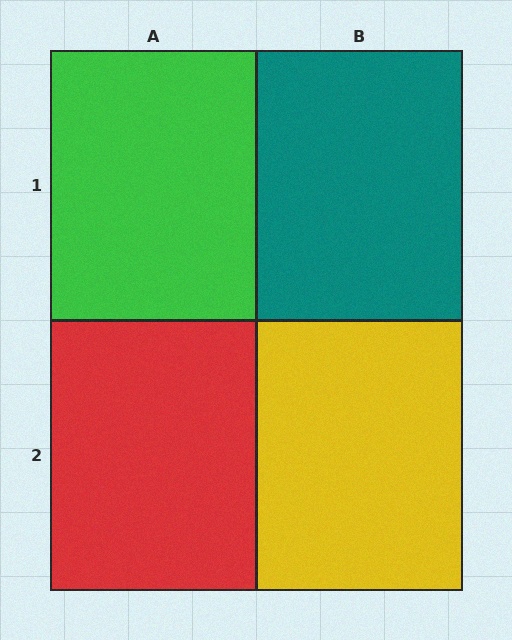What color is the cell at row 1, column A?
Green.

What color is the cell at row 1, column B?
Teal.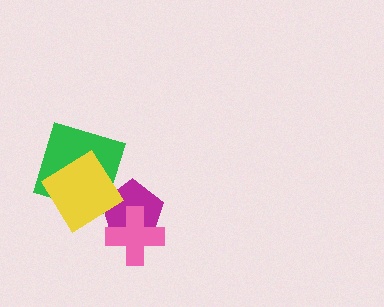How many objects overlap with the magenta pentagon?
2 objects overlap with the magenta pentagon.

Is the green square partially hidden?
Yes, it is partially covered by another shape.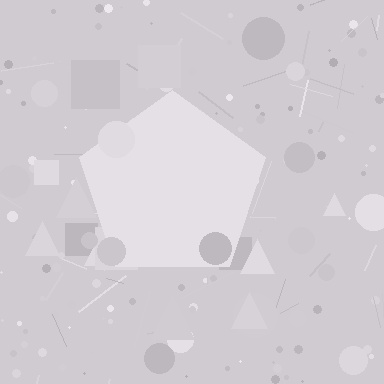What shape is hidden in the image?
A pentagon is hidden in the image.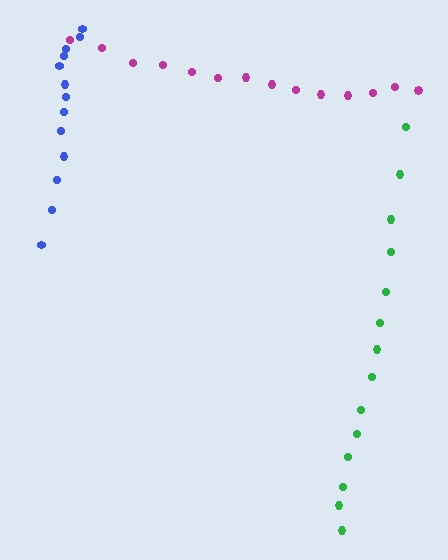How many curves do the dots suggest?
There are 3 distinct paths.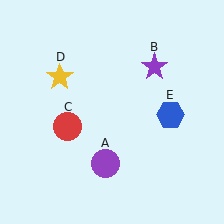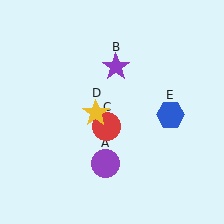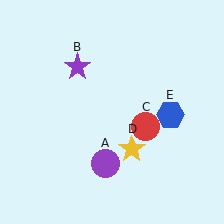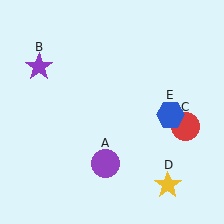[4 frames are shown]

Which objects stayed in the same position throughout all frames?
Purple circle (object A) and blue hexagon (object E) remained stationary.